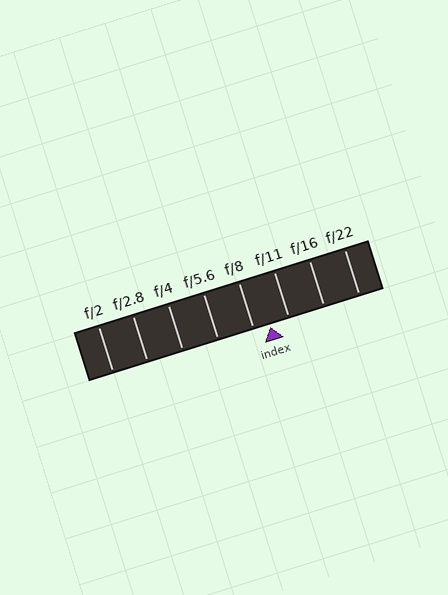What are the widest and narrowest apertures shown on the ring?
The widest aperture shown is f/2 and the narrowest is f/22.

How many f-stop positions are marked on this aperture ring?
There are 8 f-stop positions marked.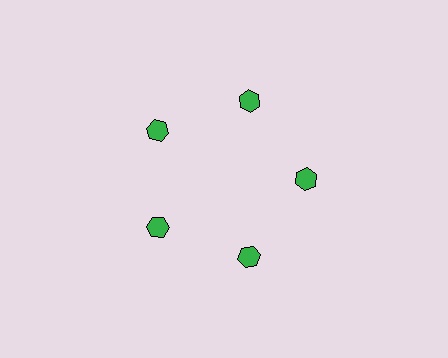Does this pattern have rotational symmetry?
Yes, this pattern has 5-fold rotational symmetry. It looks the same after rotating 72 degrees around the center.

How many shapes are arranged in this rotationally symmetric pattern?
There are 5 shapes, arranged in 5 groups of 1.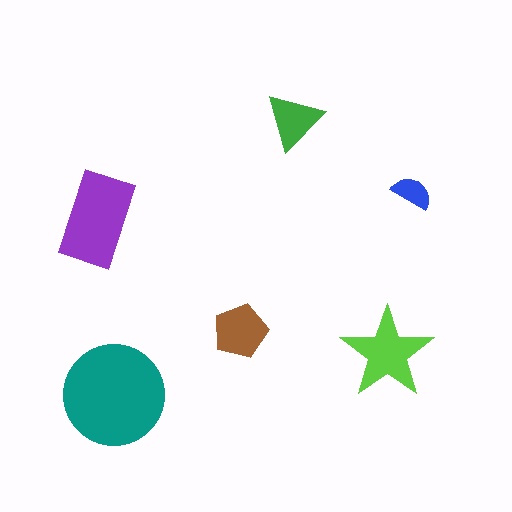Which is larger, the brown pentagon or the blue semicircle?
The brown pentagon.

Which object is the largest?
The teal circle.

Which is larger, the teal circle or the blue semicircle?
The teal circle.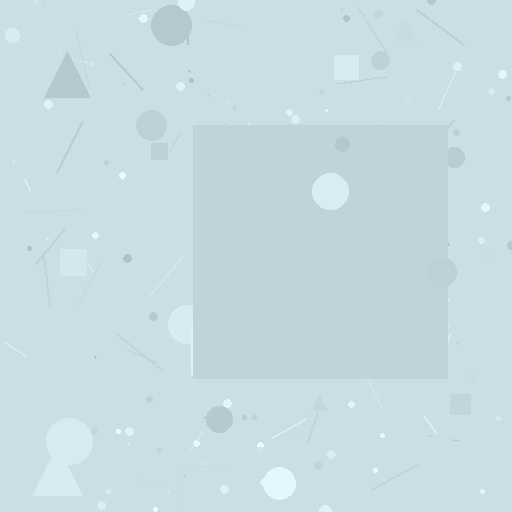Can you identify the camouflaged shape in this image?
The camouflaged shape is a square.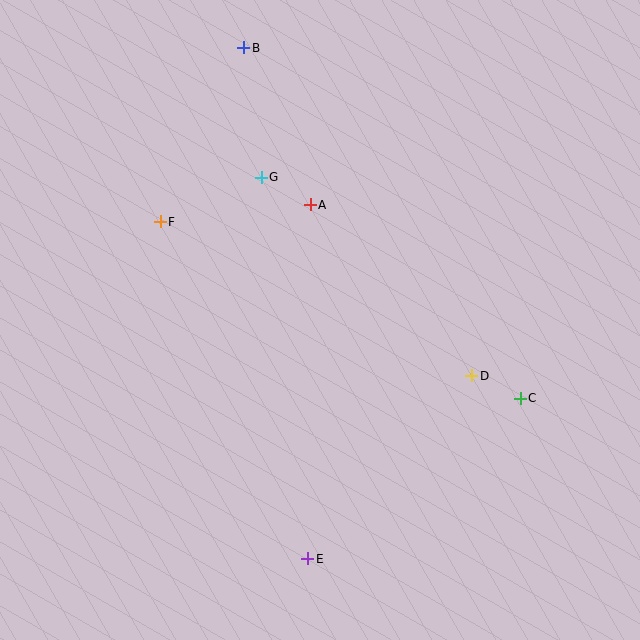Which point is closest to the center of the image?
Point A at (310, 205) is closest to the center.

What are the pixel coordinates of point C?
Point C is at (520, 398).